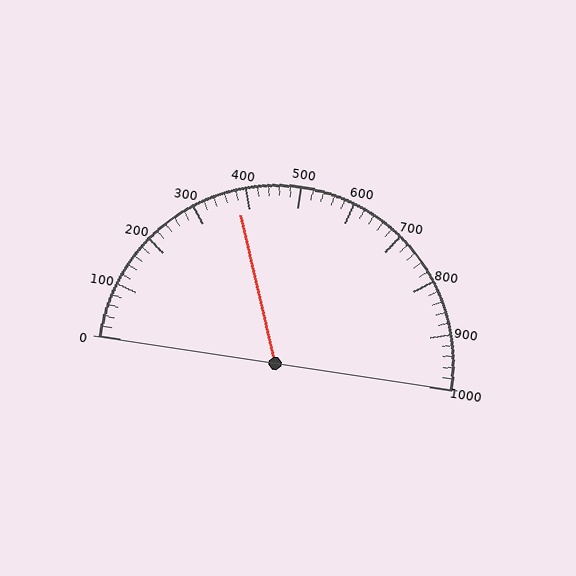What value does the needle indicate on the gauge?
The needle indicates approximately 380.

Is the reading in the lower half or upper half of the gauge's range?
The reading is in the lower half of the range (0 to 1000).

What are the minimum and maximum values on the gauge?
The gauge ranges from 0 to 1000.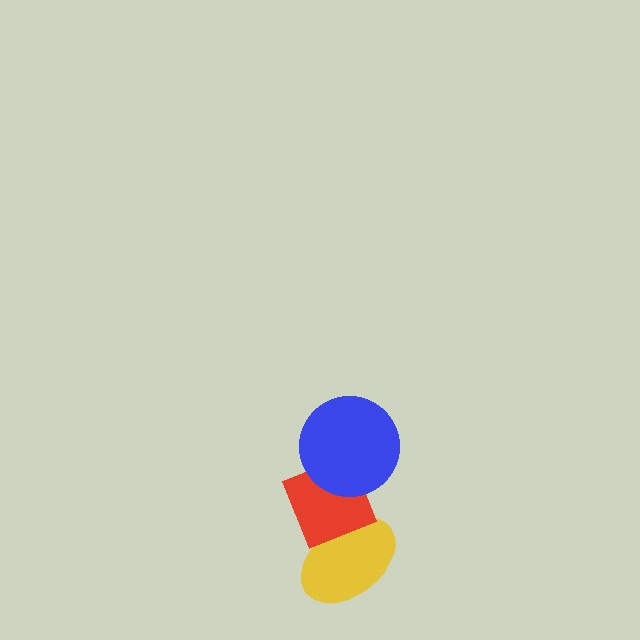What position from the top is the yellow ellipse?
The yellow ellipse is 3rd from the top.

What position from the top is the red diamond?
The red diamond is 2nd from the top.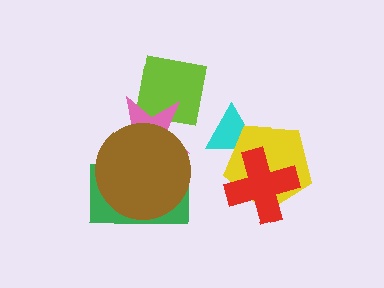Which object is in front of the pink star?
The brown circle is in front of the pink star.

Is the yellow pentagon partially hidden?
Yes, it is partially covered by another shape.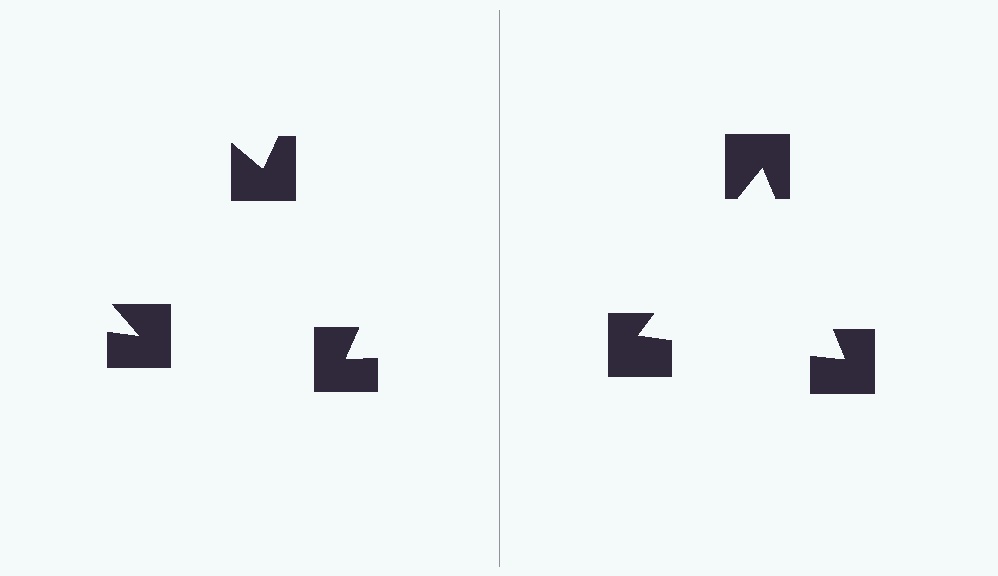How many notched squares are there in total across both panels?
6 — 3 on each side.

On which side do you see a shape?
An illusory triangle appears on the right side. On the left side the wedge cuts are rotated, so no coherent shape forms.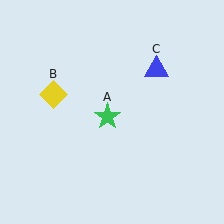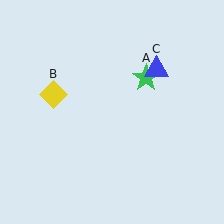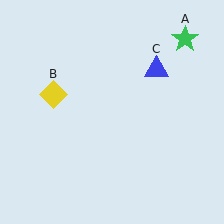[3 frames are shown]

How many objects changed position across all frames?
1 object changed position: green star (object A).